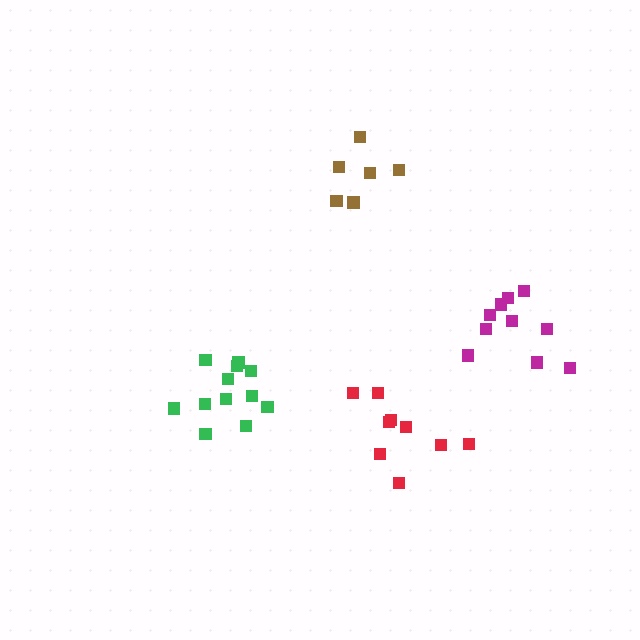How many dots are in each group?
Group 1: 6 dots, Group 2: 9 dots, Group 3: 10 dots, Group 4: 12 dots (37 total).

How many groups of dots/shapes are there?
There are 4 groups.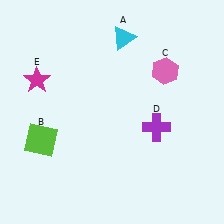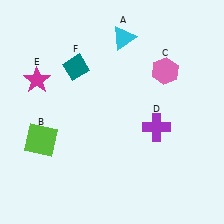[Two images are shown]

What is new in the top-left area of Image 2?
A teal diamond (F) was added in the top-left area of Image 2.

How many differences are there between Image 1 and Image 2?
There is 1 difference between the two images.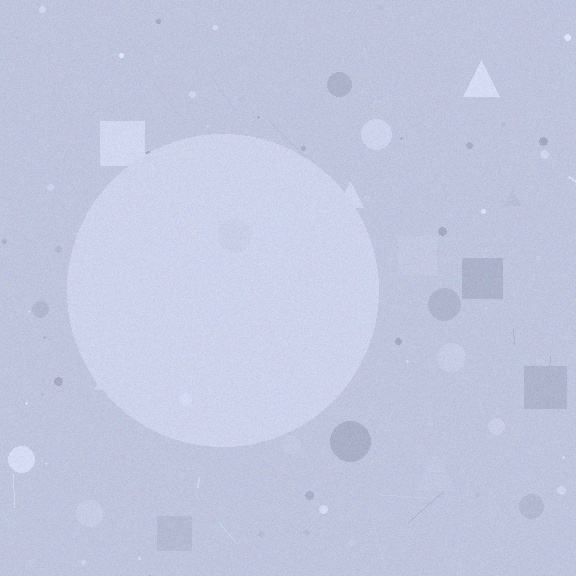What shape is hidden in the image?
A circle is hidden in the image.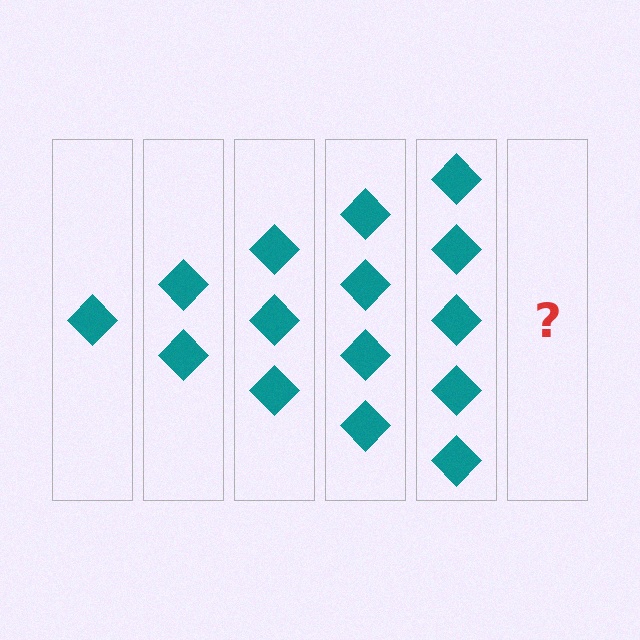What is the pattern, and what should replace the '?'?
The pattern is that each step adds one more diamond. The '?' should be 6 diamonds.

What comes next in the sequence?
The next element should be 6 diamonds.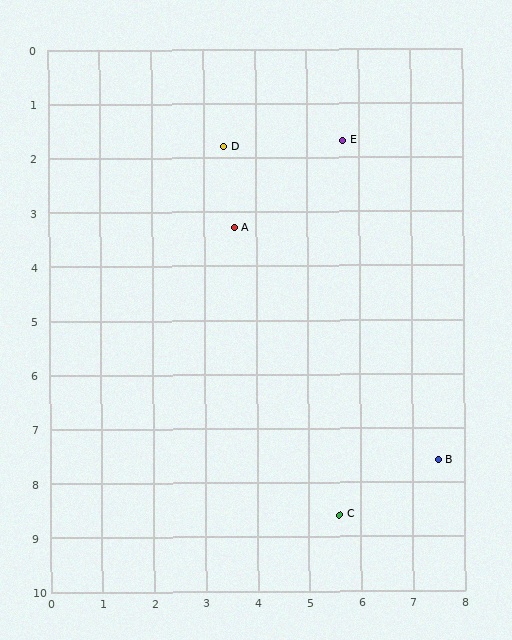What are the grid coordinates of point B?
Point B is at approximately (7.5, 7.6).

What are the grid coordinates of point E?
Point E is at approximately (5.7, 1.7).